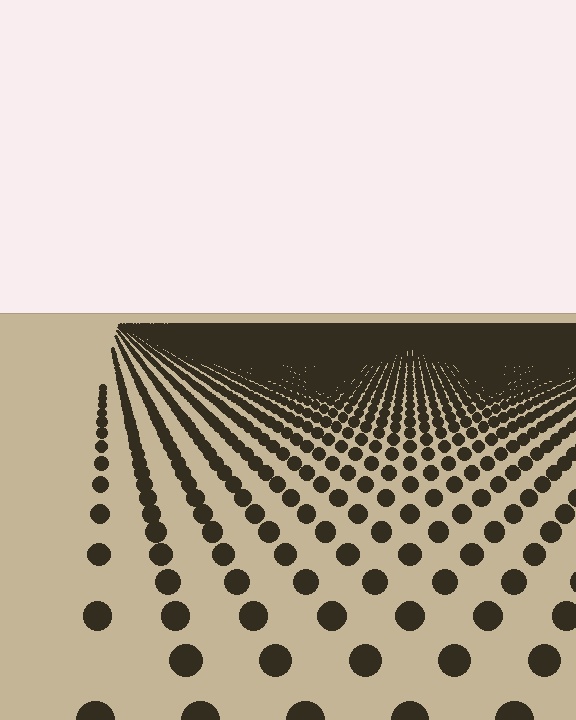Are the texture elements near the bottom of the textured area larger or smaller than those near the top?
Larger. Near the bottom, elements are closer to the viewer and appear at a bigger on-screen size.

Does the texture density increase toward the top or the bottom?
Density increases toward the top.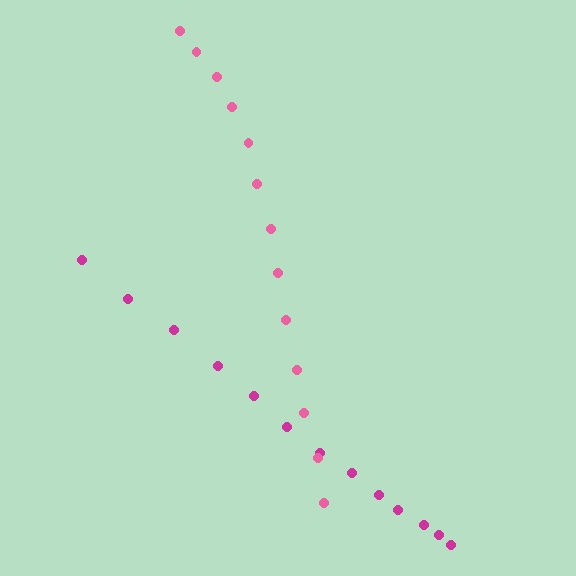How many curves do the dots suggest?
There are 2 distinct paths.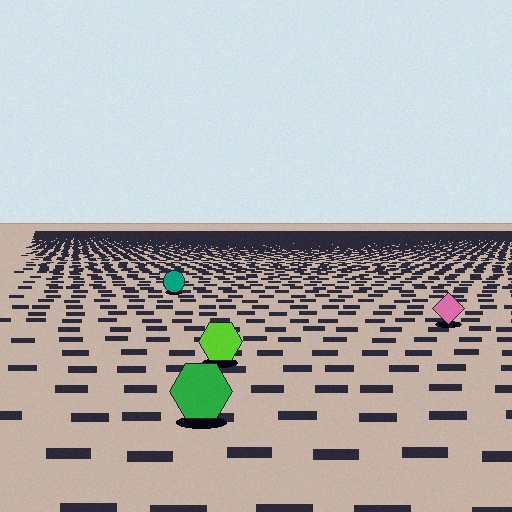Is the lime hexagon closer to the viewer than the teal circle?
Yes. The lime hexagon is closer — you can tell from the texture gradient: the ground texture is coarser near it.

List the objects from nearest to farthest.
From nearest to farthest: the green hexagon, the lime hexagon, the pink diamond, the teal circle.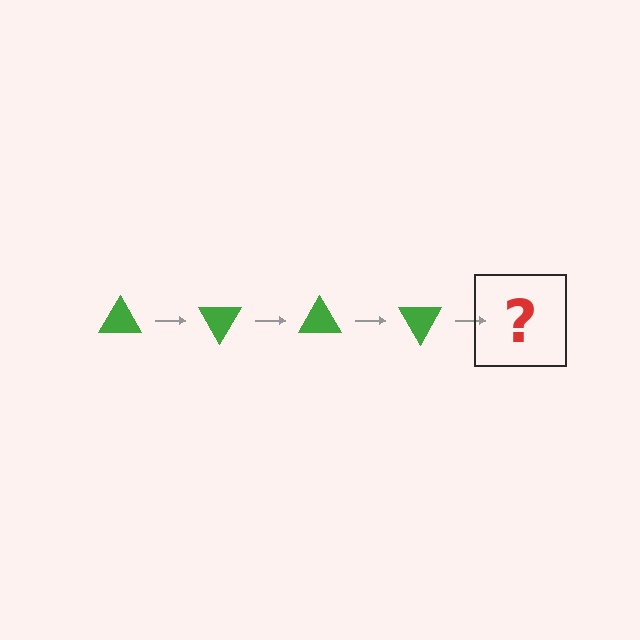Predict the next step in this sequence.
The next step is a green triangle rotated 240 degrees.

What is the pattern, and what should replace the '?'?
The pattern is that the triangle rotates 60 degrees each step. The '?' should be a green triangle rotated 240 degrees.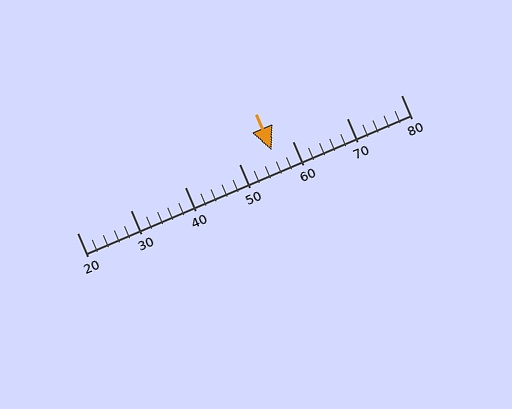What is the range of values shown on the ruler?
The ruler shows values from 20 to 80.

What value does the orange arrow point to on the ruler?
The orange arrow points to approximately 56.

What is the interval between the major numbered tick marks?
The major tick marks are spaced 10 units apart.